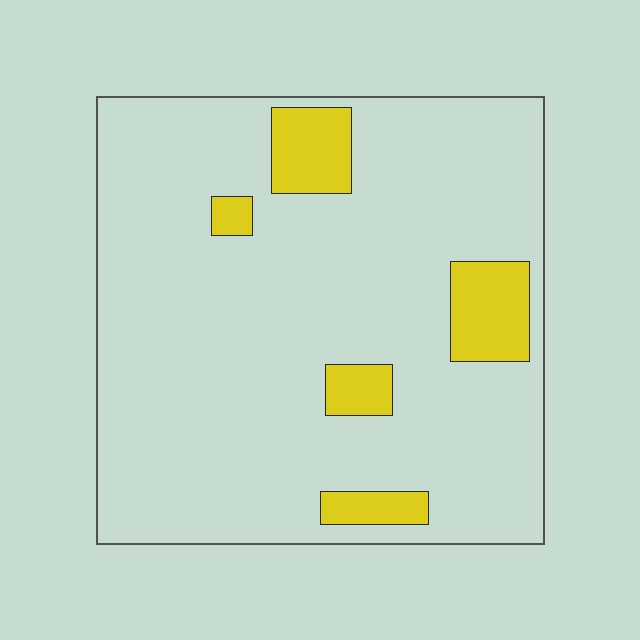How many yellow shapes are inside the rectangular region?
5.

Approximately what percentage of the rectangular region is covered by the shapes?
Approximately 10%.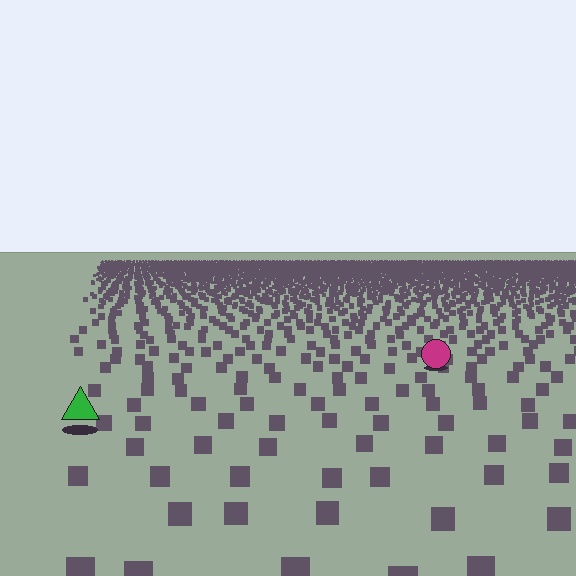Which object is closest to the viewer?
The green triangle is closest. The texture marks near it are larger and more spread out.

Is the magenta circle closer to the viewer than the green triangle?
No. The green triangle is closer — you can tell from the texture gradient: the ground texture is coarser near it.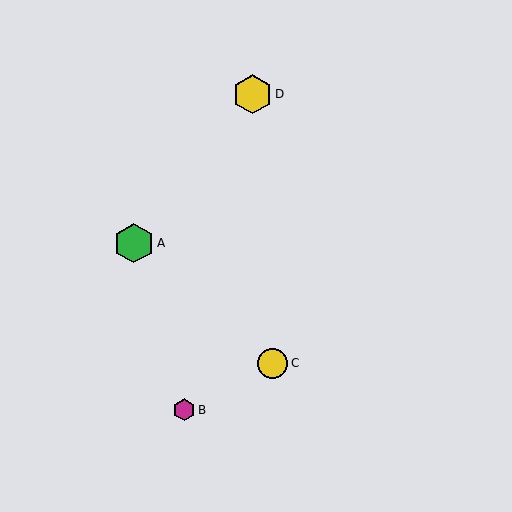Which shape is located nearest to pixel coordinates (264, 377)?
The yellow circle (labeled C) at (273, 363) is nearest to that location.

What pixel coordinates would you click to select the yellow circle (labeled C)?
Click at (273, 363) to select the yellow circle C.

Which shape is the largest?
The yellow hexagon (labeled D) is the largest.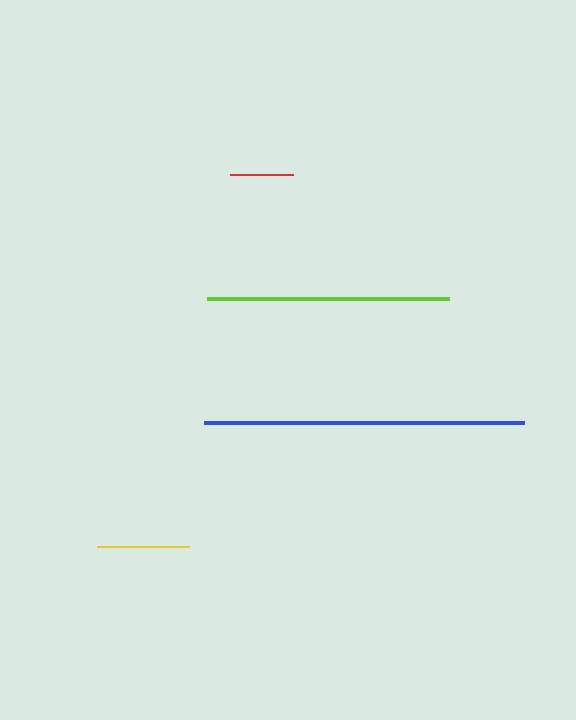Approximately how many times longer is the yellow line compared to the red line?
The yellow line is approximately 1.5 times the length of the red line.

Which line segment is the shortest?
The red line is the shortest at approximately 63 pixels.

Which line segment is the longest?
The blue line is the longest at approximately 320 pixels.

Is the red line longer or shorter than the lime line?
The lime line is longer than the red line.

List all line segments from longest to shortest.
From longest to shortest: blue, lime, yellow, red.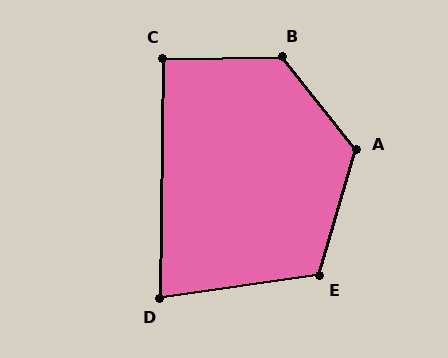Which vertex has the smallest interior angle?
D, at approximately 81 degrees.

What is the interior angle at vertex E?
Approximately 115 degrees (obtuse).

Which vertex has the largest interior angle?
B, at approximately 128 degrees.